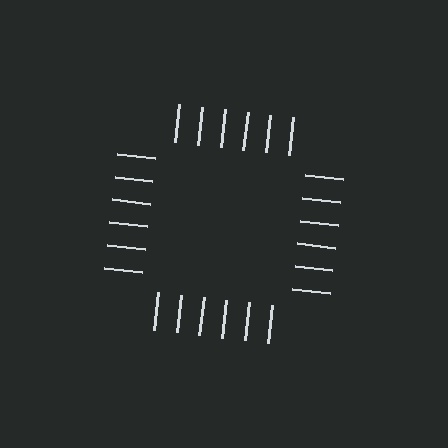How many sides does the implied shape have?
4 sides — the line-ends trace a square.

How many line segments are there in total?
24 — 6 along each of the 4 edges.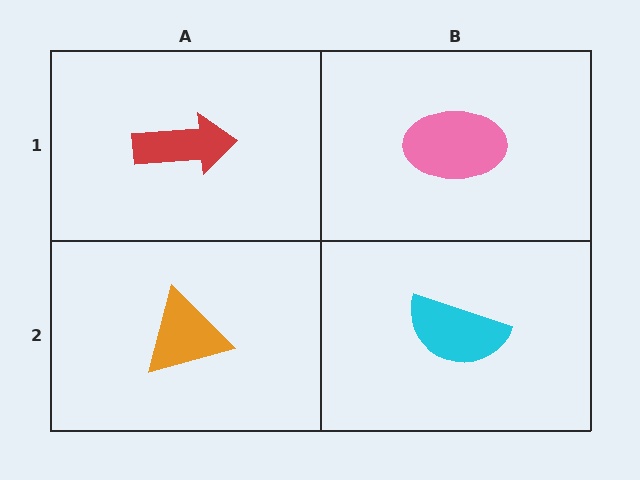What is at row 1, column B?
A pink ellipse.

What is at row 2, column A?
An orange triangle.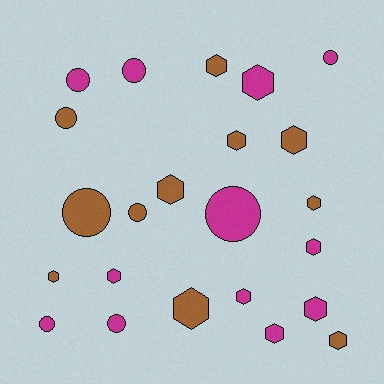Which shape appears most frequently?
Hexagon, with 14 objects.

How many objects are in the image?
There are 23 objects.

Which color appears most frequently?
Magenta, with 12 objects.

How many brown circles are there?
There are 3 brown circles.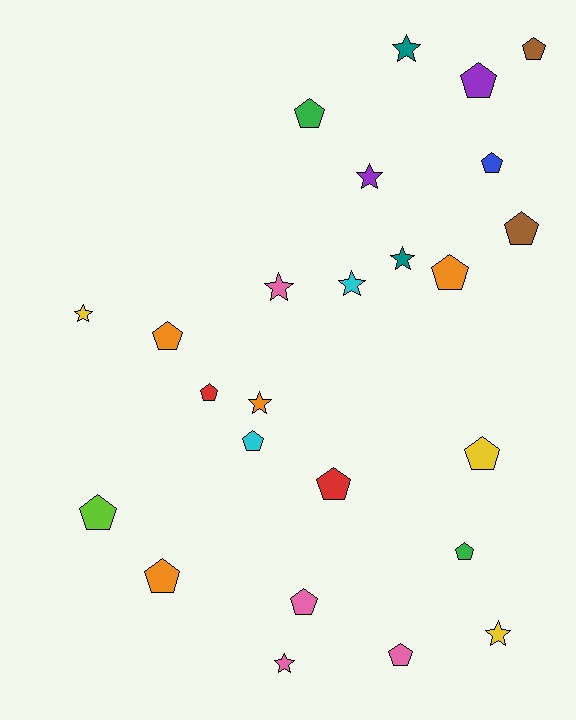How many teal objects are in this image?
There are 2 teal objects.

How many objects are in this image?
There are 25 objects.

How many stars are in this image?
There are 9 stars.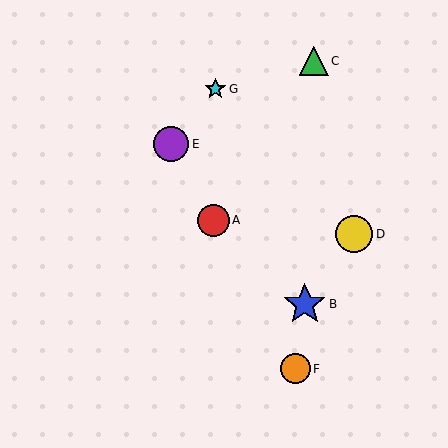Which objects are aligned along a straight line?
Objects A, E, F are aligned along a straight line.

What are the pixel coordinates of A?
Object A is at (213, 220).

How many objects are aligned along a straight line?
3 objects (A, E, F) are aligned along a straight line.